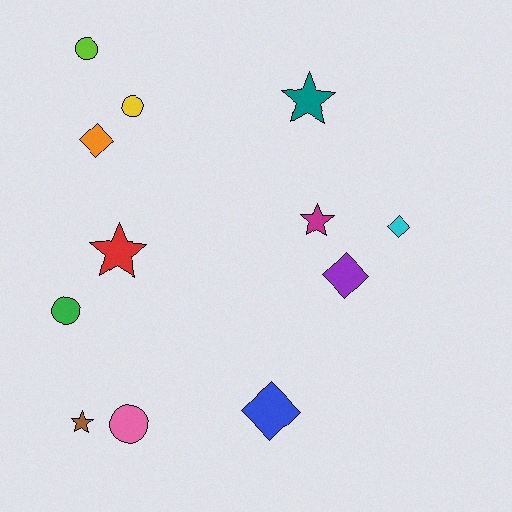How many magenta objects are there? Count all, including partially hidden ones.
There is 1 magenta object.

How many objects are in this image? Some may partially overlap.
There are 12 objects.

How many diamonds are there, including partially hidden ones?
There are 4 diamonds.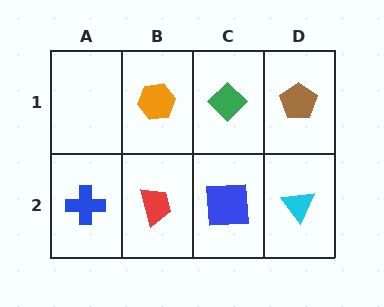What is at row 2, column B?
A red trapezoid.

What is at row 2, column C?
A blue square.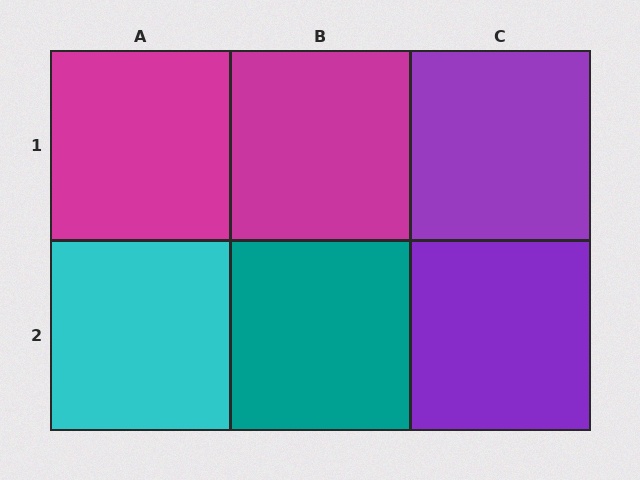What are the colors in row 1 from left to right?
Magenta, magenta, purple.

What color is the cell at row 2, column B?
Teal.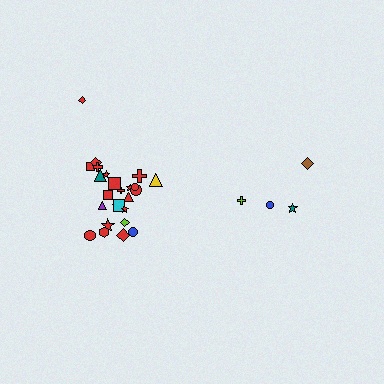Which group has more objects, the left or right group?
The left group.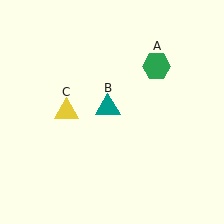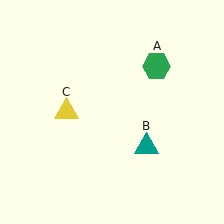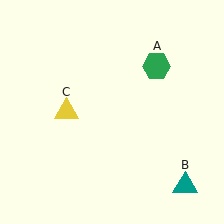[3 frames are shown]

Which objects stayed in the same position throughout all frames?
Green hexagon (object A) and yellow triangle (object C) remained stationary.